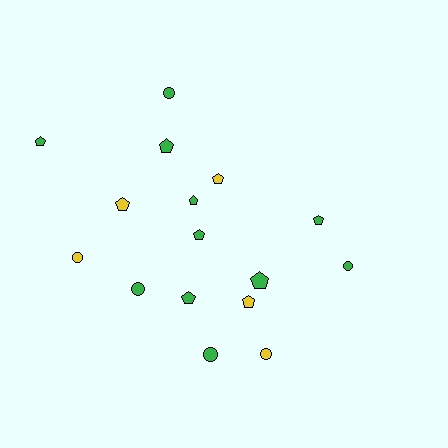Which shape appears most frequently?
Pentagon, with 10 objects.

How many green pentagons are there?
There are 7 green pentagons.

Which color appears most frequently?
Green, with 11 objects.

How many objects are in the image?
There are 16 objects.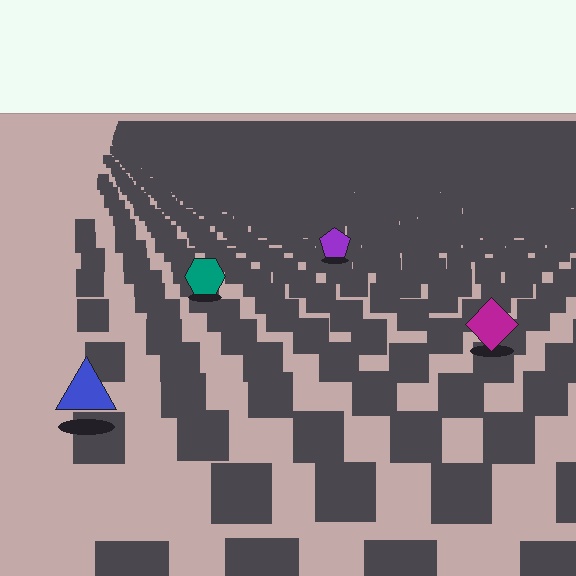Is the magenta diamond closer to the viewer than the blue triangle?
No. The blue triangle is closer — you can tell from the texture gradient: the ground texture is coarser near it.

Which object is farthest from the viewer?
The purple pentagon is farthest from the viewer. It appears smaller and the ground texture around it is denser.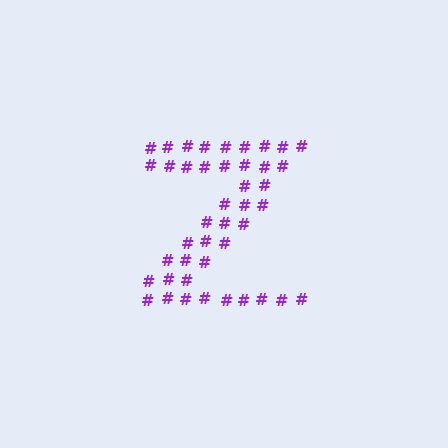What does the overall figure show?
The overall figure shows the letter Z.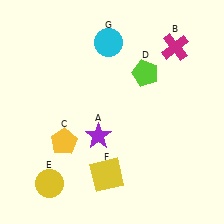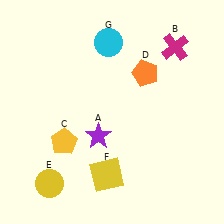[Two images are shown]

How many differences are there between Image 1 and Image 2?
There is 1 difference between the two images.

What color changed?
The pentagon (D) changed from lime in Image 1 to orange in Image 2.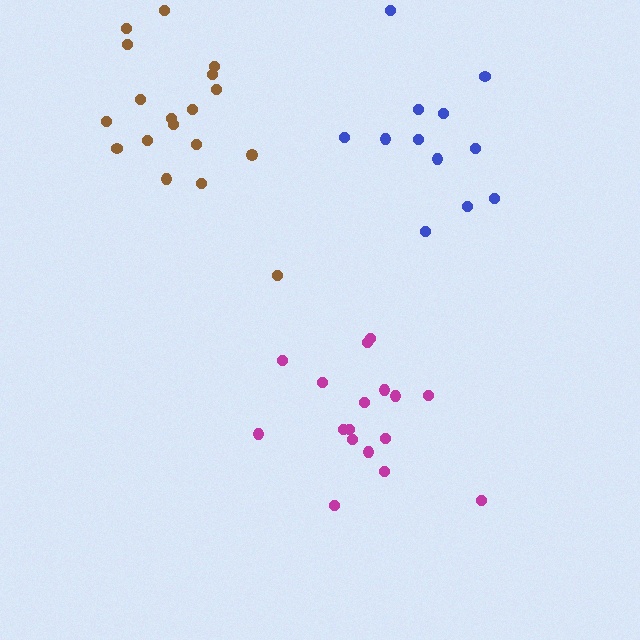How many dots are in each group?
Group 1: 17 dots, Group 2: 12 dots, Group 3: 18 dots (47 total).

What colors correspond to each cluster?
The clusters are colored: magenta, blue, brown.